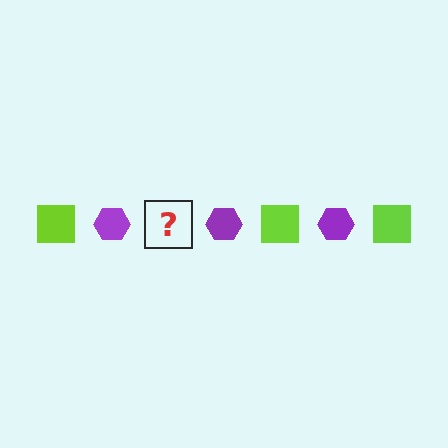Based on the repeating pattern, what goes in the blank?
The blank should be a lime square.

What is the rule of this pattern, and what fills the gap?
The rule is that the pattern alternates between lime square and purple hexagon. The gap should be filled with a lime square.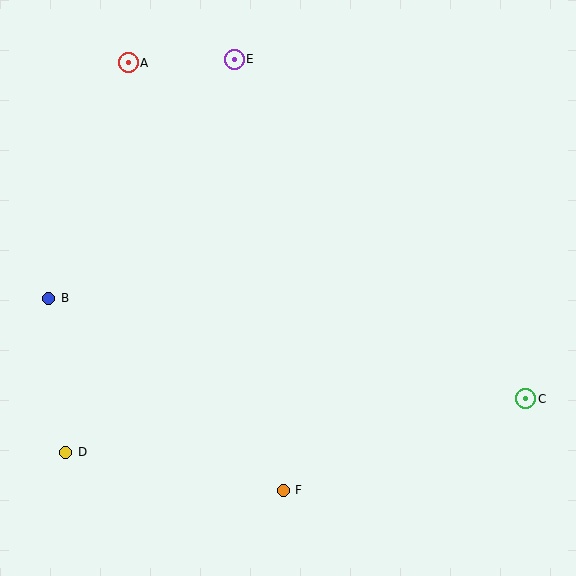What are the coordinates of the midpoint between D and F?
The midpoint between D and F is at (174, 471).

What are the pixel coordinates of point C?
Point C is at (526, 399).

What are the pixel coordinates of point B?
Point B is at (49, 298).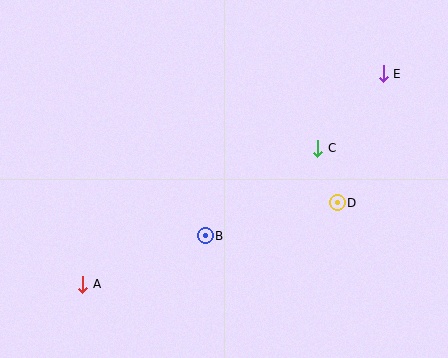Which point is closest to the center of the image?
Point B at (205, 236) is closest to the center.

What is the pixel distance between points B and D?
The distance between B and D is 136 pixels.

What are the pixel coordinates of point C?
Point C is at (318, 148).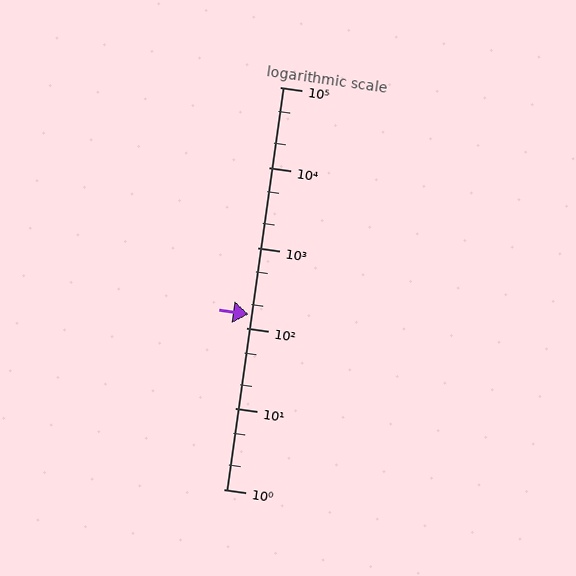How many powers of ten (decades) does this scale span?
The scale spans 5 decades, from 1 to 100000.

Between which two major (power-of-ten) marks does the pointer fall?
The pointer is between 100 and 1000.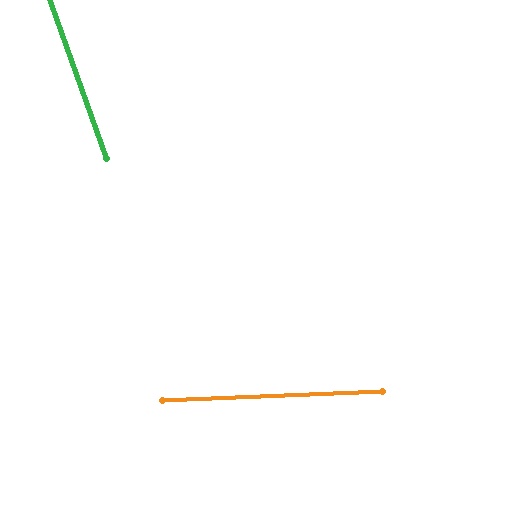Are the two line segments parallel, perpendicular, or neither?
Neither parallel nor perpendicular — they differ by about 73°.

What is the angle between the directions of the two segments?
Approximately 73 degrees.